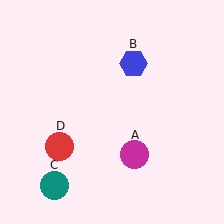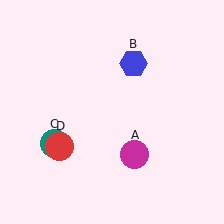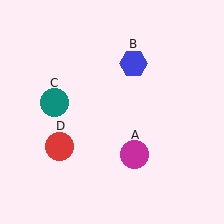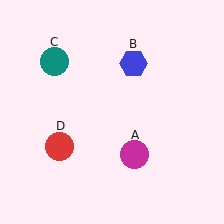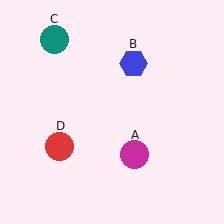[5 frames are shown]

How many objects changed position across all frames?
1 object changed position: teal circle (object C).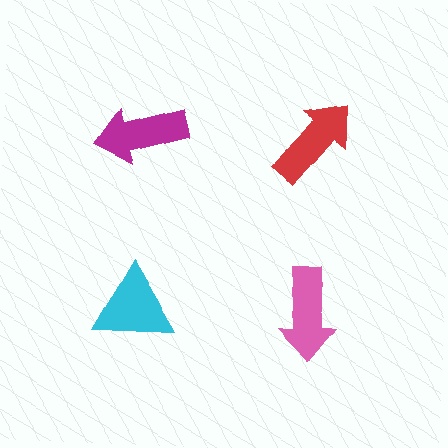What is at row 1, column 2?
A red arrow.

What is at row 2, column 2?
A pink arrow.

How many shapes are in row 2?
2 shapes.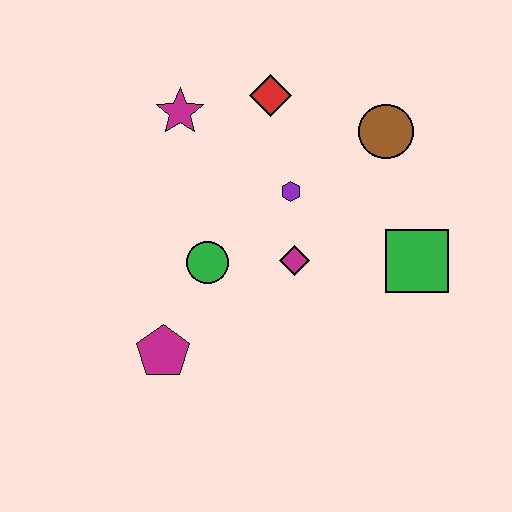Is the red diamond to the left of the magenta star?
No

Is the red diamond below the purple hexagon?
No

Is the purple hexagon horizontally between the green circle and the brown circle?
Yes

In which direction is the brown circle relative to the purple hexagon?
The brown circle is to the right of the purple hexagon.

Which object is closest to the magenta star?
The red diamond is closest to the magenta star.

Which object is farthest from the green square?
The magenta star is farthest from the green square.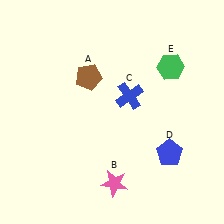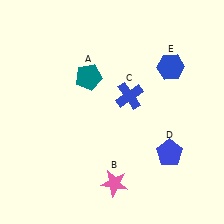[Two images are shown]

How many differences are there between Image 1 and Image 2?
There are 2 differences between the two images.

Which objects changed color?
A changed from brown to teal. E changed from green to blue.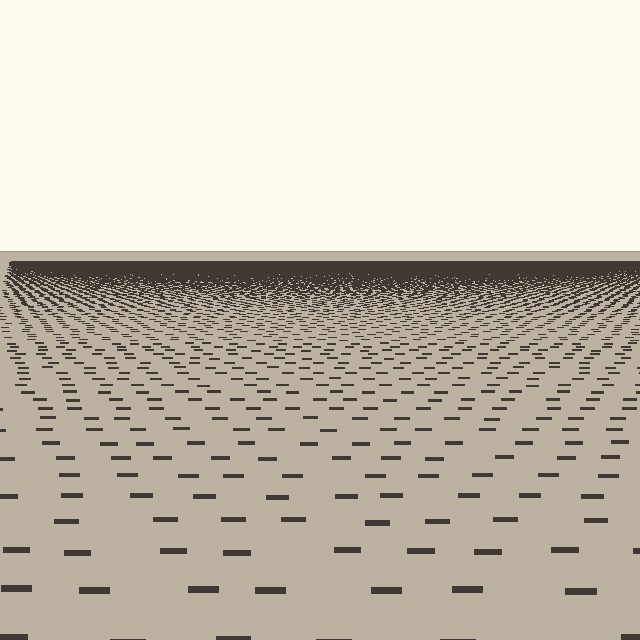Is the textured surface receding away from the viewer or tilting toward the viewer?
The surface is receding away from the viewer. Texture elements get smaller and denser toward the top.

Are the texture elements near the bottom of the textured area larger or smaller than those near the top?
Larger. Near the bottom, elements are closer to the viewer and appear at a bigger on-screen size.